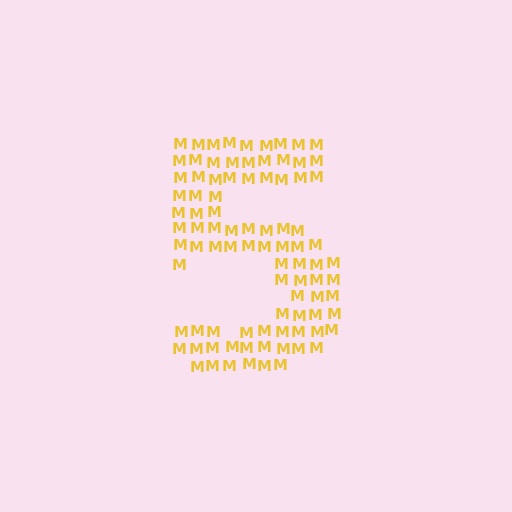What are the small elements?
The small elements are letter M's.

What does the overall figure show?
The overall figure shows the digit 5.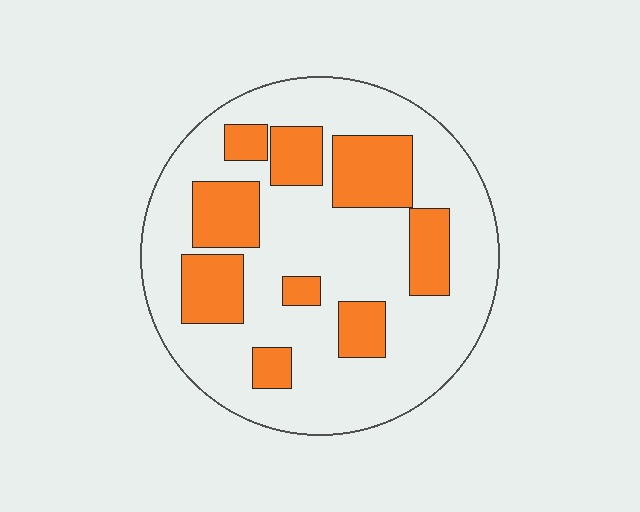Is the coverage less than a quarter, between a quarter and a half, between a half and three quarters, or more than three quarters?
Between a quarter and a half.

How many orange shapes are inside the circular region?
9.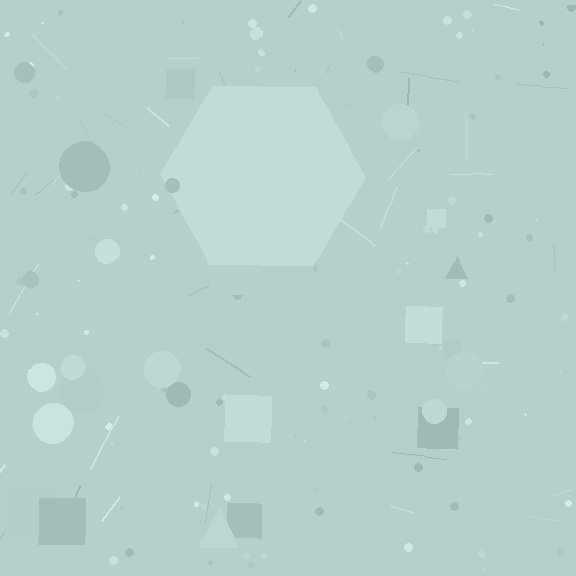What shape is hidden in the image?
A hexagon is hidden in the image.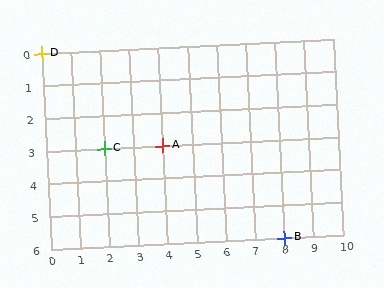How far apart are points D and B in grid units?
Points D and B are 8 columns and 6 rows apart (about 10.0 grid units diagonally).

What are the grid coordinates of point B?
Point B is at grid coordinates (8, 6).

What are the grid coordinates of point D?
Point D is at grid coordinates (0, 0).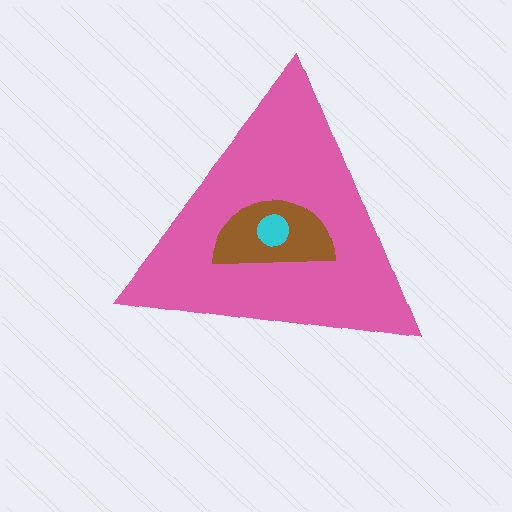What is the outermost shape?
The pink triangle.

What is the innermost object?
The cyan circle.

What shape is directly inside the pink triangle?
The brown semicircle.